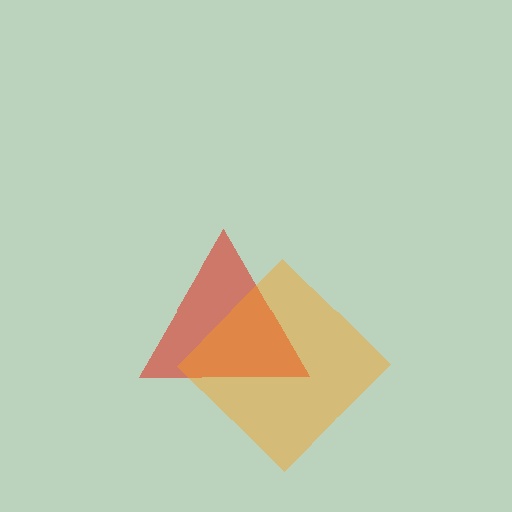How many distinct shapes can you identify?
There are 2 distinct shapes: a red triangle, an orange diamond.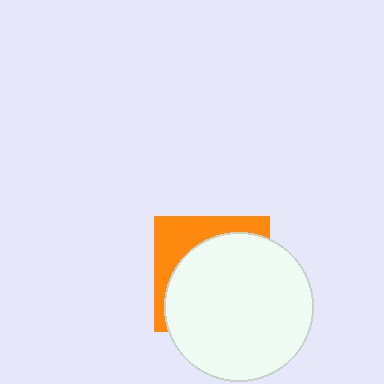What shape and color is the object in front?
The object in front is a white circle.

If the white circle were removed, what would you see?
You would see the complete orange square.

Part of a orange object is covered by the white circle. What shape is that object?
It is a square.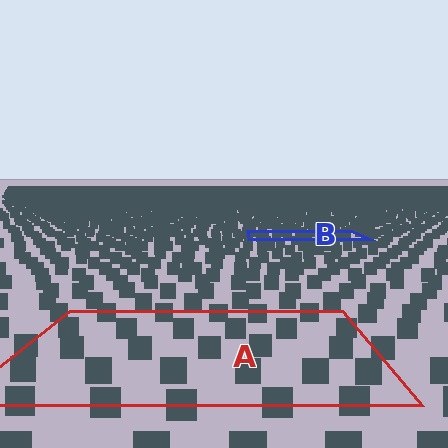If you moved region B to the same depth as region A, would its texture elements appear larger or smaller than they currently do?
They would appear larger. At a closer depth, the same texture elements are projected at a bigger on-screen size.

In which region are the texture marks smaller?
The texture marks are smaller in region B, because it is farther away.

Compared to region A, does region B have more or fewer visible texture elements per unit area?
Region B has more texture elements per unit area — they are packed more densely because it is farther away.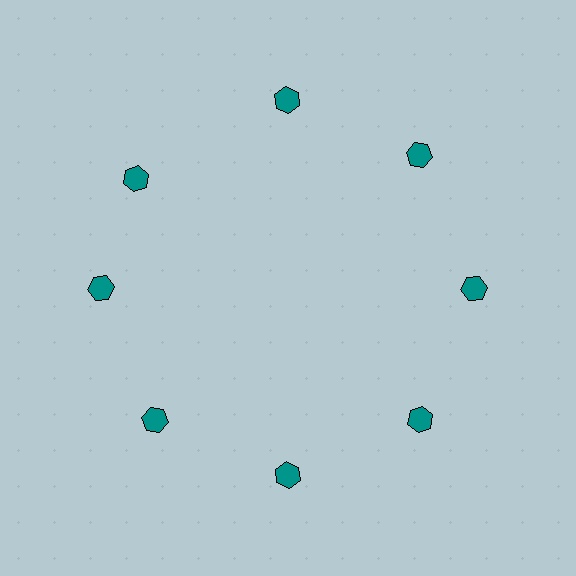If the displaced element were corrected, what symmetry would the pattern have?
It would have 8-fold rotational symmetry — the pattern would map onto itself every 45 degrees.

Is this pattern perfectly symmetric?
No. The 8 teal hexagons are arranged in a ring, but one element near the 10 o'clock position is rotated out of alignment along the ring, breaking the 8-fold rotational symmetry.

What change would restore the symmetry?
The symmetry would be restored by rotating it back into even spacing with its neighbors so that all 8 hexagons sit at equal angles and equal distance from the center.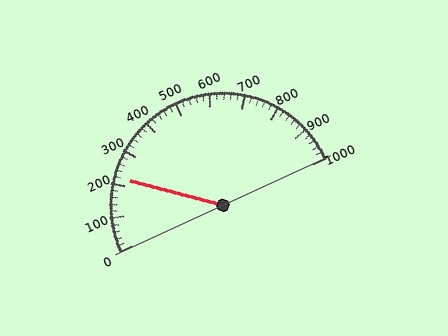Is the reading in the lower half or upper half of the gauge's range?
The reading is in the lower half of the range (0 to 1000).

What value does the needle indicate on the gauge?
The needle indicates approximately 220.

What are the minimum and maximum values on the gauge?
The gauge ranges from 0 to 1000.